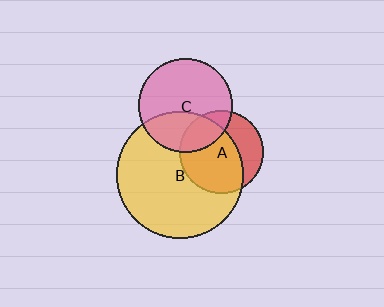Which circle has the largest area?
Circle B (yellow).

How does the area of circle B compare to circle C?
Approximately 1.9 times.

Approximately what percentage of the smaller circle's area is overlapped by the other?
Approximately 35%.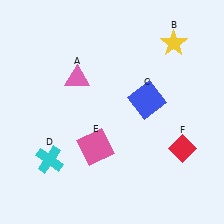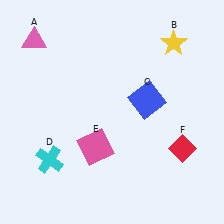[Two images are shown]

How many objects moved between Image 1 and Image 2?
1 object moved between the two images.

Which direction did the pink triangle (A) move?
The pink triangle (A) moved left.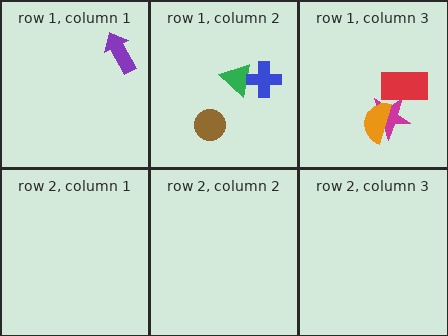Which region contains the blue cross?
The row 1, column 2 region.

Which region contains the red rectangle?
The row 1, column 3 region.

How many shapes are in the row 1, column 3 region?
3.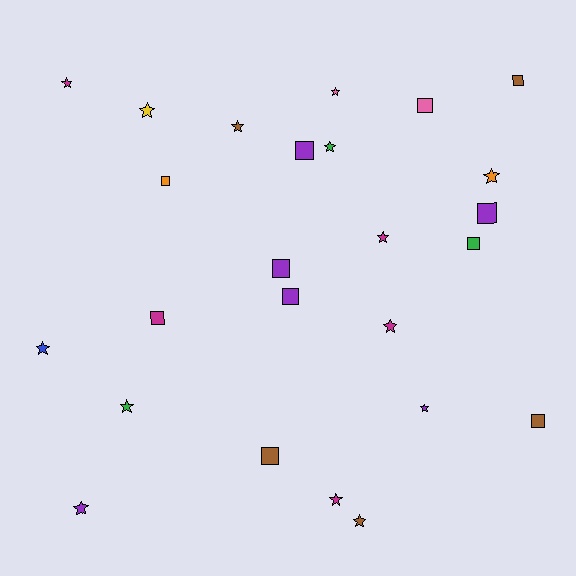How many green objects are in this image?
There are 3 green objects.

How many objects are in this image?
There are 25 objects.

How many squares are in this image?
There are 11 squares.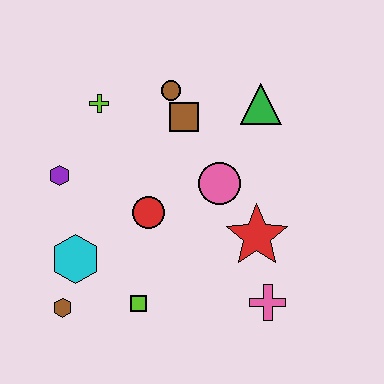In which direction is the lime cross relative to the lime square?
The lime cross is above the lime square.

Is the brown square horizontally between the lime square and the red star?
Yes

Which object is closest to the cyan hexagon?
The brown hexagon is closest to the cyan hexagon.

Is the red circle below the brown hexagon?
No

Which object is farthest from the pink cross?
The lime cross is farthest from the pink cross.